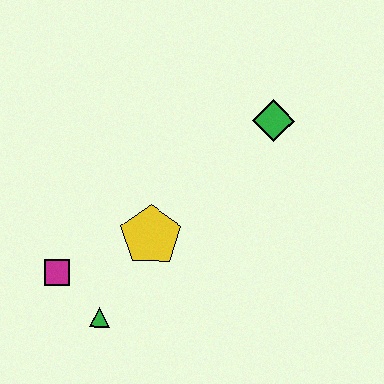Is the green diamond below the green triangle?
No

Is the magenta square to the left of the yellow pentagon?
Yes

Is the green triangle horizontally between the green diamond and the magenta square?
Yes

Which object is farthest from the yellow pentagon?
The green diamond is farthest from the yellow pentagon.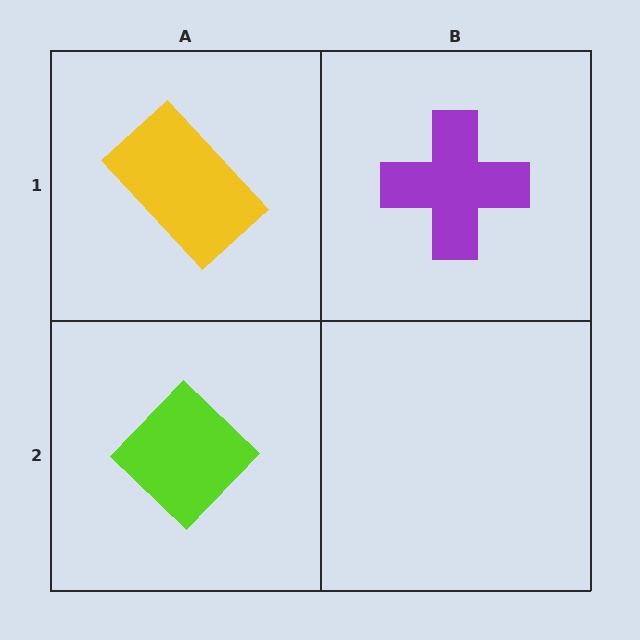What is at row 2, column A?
A lime diamond.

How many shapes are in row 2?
1 shape.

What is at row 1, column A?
A yellow rectangle.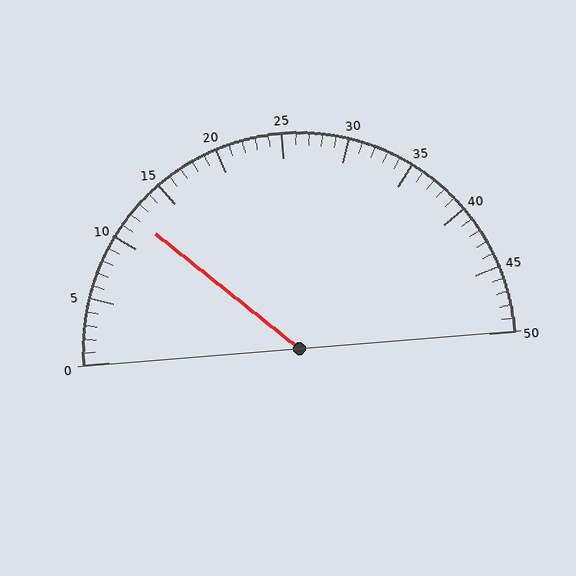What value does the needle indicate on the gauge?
The needle indicates approximately 12.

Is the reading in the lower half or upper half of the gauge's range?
The reading is in the lower half of the range (0 to 50).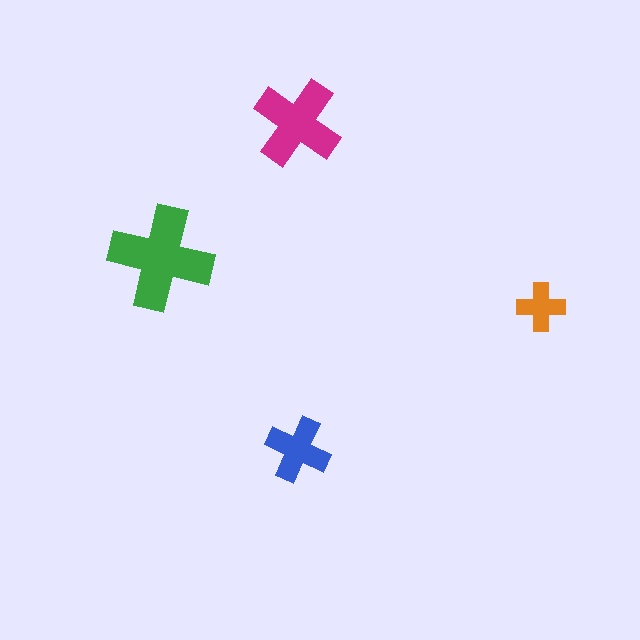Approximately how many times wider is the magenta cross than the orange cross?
About 2 times wider.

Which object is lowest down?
The blue cross is bottommost.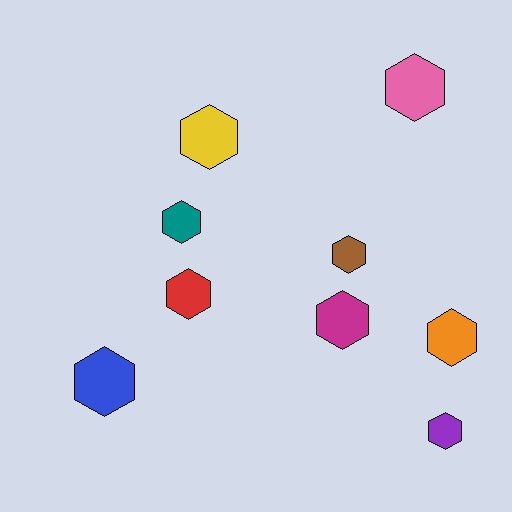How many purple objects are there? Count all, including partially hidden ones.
There is 1 purple object.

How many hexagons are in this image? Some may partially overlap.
There are 9 hexagons.